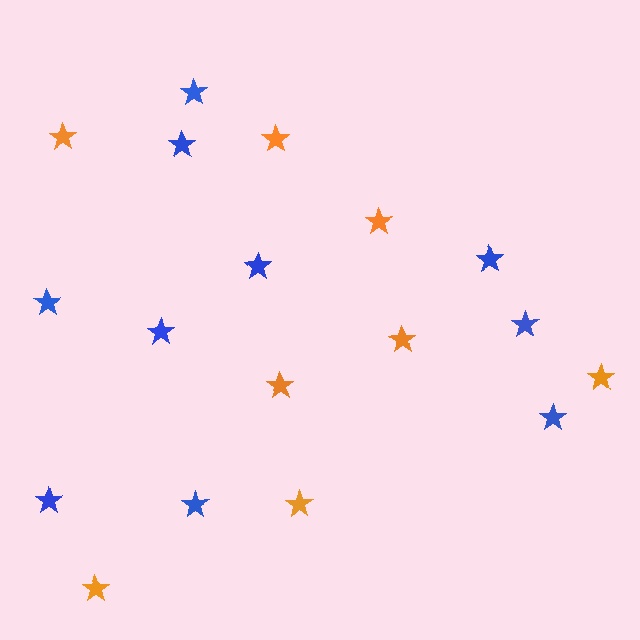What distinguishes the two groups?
There are 2 groups: one group of blue stars (10) and one group of orange stars (8).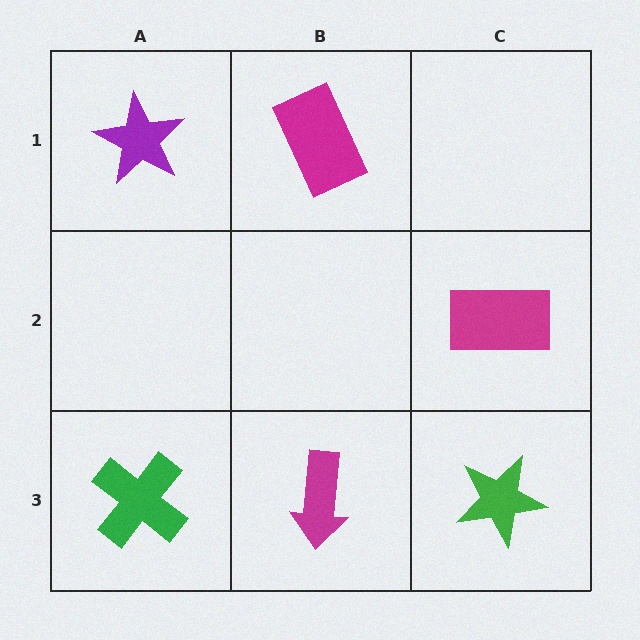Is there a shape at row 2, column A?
No, that cell is empty.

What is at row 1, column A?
A purple star.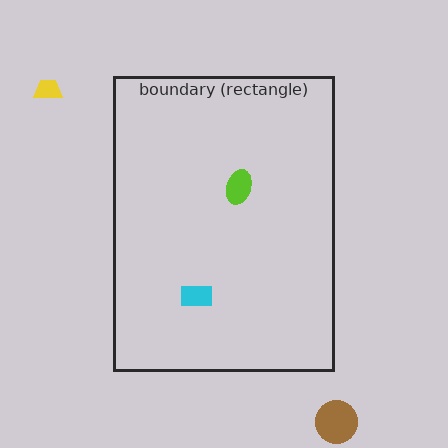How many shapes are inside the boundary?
2 inside, 2 outside.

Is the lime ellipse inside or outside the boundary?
Inside.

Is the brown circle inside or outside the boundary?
Outside.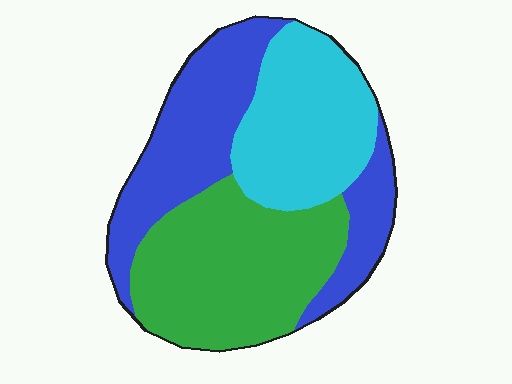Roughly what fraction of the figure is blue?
Blue covers 35% of the figure.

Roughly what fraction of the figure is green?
Green covers around 35% of the figure.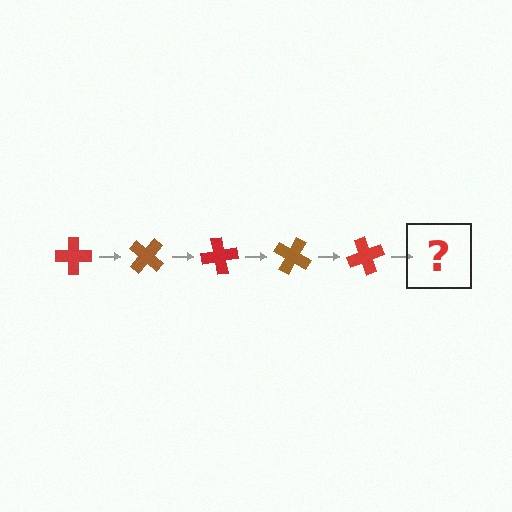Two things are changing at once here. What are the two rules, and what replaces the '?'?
The two rules are that it rotates 40 degrees each step and the color cycles through red and brown. The '?' should be a brown cross, rotated 200 degrees from the start.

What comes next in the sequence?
The next element should be a brown cross, rotated 200 degrees from the start.